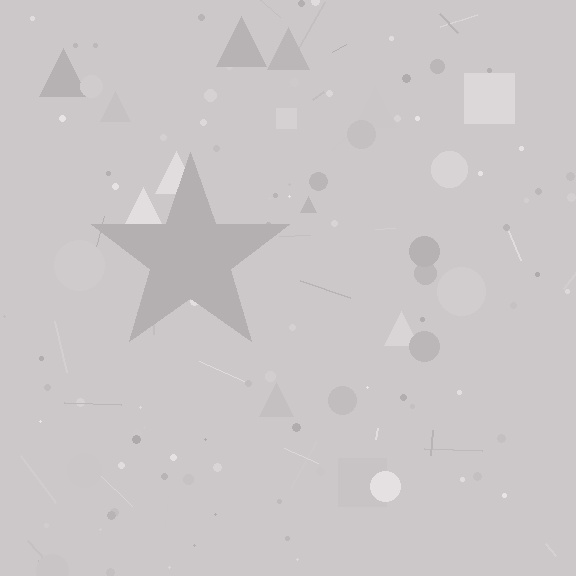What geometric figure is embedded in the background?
A star is embedded in the background.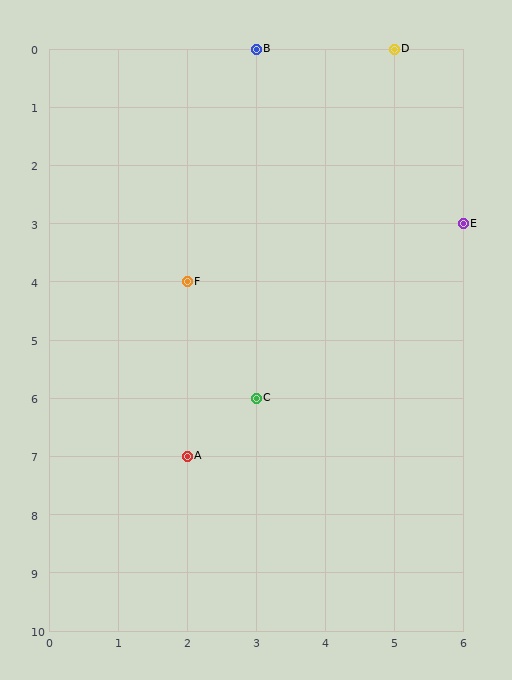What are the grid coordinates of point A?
Point A is at grid coordinates (2, 7).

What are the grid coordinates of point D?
Point D is at grid coordinates (5, 0).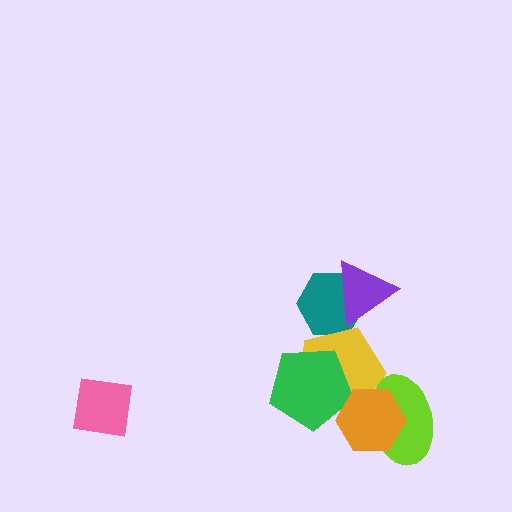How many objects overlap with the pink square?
0 objects overlap with the pink square.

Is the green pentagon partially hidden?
Yes, it is partially covered by another shape.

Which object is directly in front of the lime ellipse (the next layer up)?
The yellow pentagon is directly in front of the lime ellipse.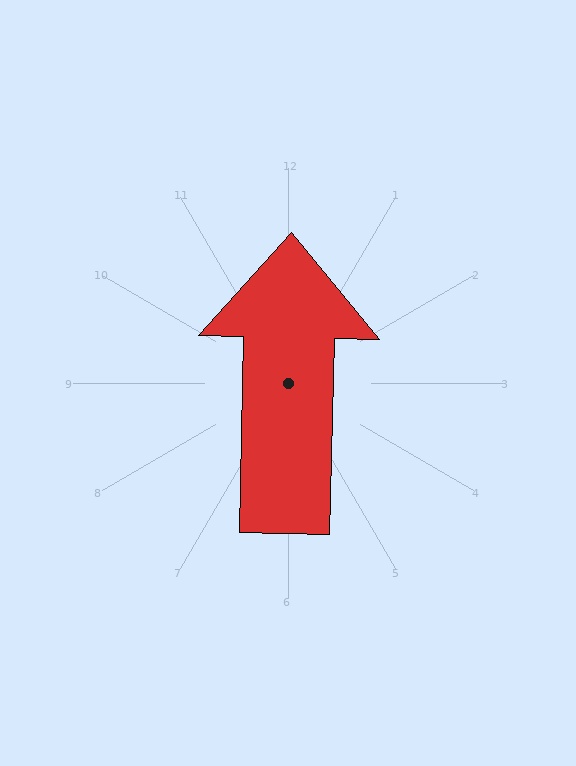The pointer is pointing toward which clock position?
Roughly 12 o'clock.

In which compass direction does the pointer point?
North.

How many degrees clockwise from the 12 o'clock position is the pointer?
Approximately 1 degrees.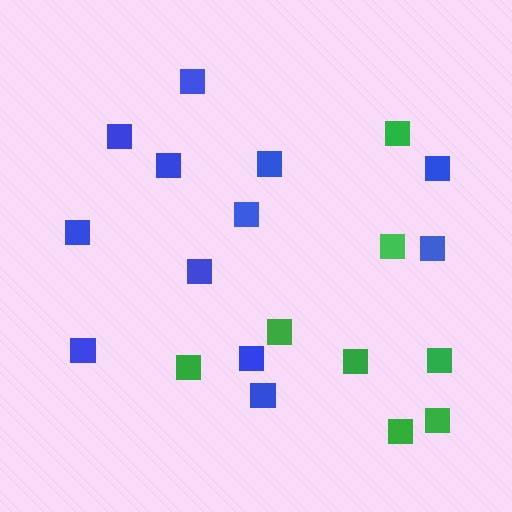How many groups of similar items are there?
There are 2 groups: one group of blue squares (12) and one group of green squares (8).